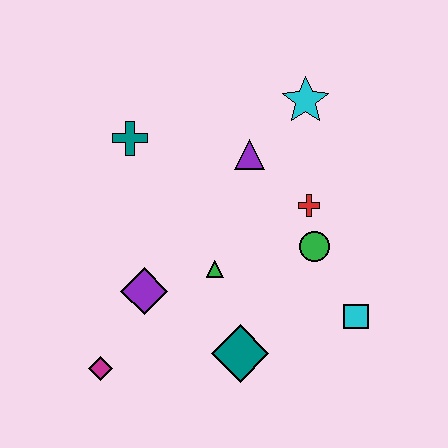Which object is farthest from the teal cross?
The cyan square is farthest from the teal cross.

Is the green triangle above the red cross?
No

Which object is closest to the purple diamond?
The green triangle is closest to the purple diamond.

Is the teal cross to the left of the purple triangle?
Yes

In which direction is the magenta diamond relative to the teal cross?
The magenta diamond is below the teal cross.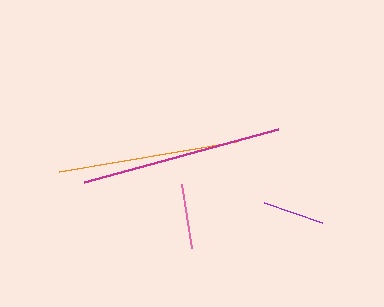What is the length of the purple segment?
The purple segment is approximately 62 pixels long.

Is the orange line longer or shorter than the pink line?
The orange line is longer than the pink line.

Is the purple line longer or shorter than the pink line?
The pink line is longer than the purple line.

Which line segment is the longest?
The magenta line is the longest at approximately 201 pixels.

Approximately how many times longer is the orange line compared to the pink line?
The orange line is approximately 2.7 times the length of the pink line.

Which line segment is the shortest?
The purple line is the shortest at approximately 62 pixels.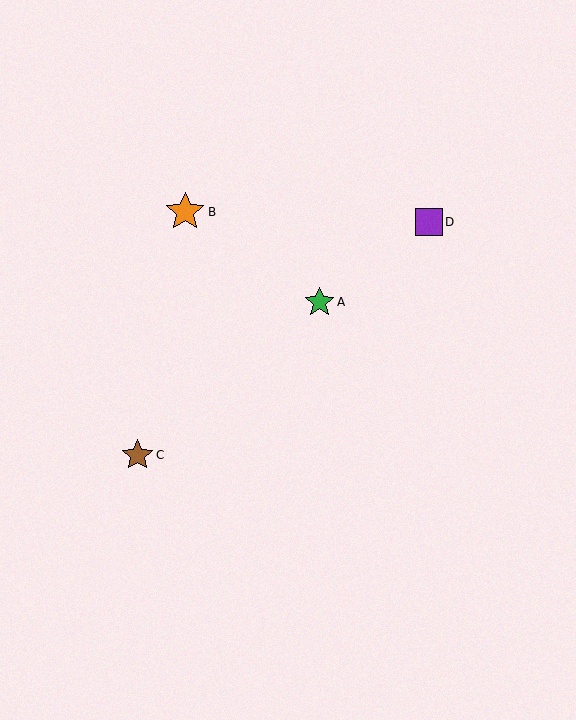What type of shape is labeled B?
Shape B is an orange star.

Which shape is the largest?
The orange star (labeled B) is the largest.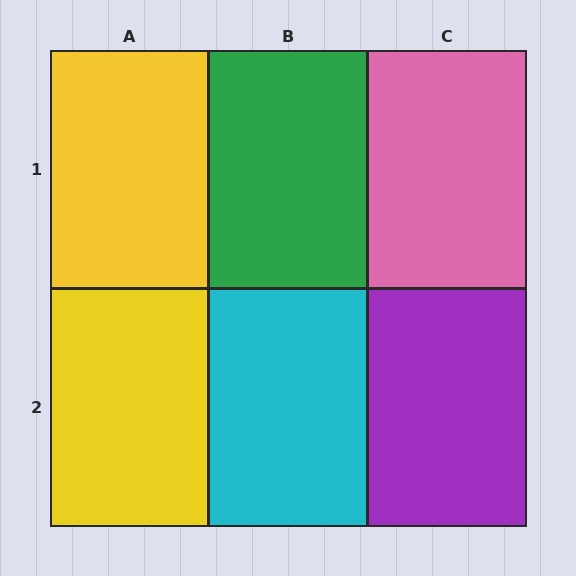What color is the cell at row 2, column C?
Purple.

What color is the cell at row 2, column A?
Yellow.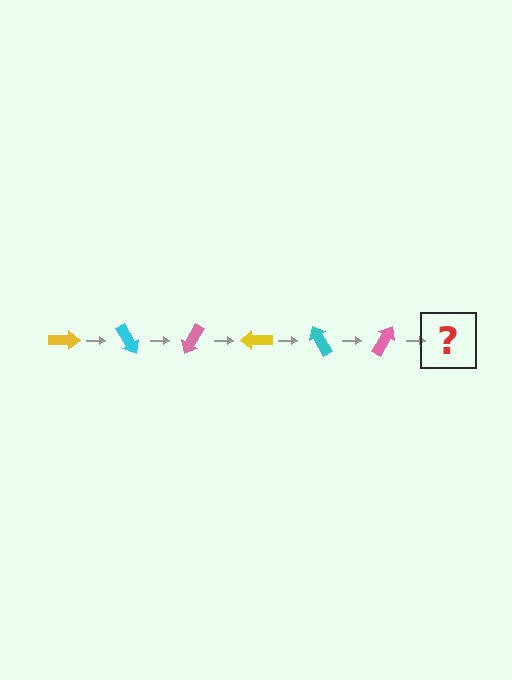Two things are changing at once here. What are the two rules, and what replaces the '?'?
The two rules are that it rotates 60 degrees each step and the color cycles through yellow, cyan, and pink. The '?' should be a yellow arrow, rotated 360 degrees from the start.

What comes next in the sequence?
The next element should be a yellow arrow, rotated 360 degrees from the start.